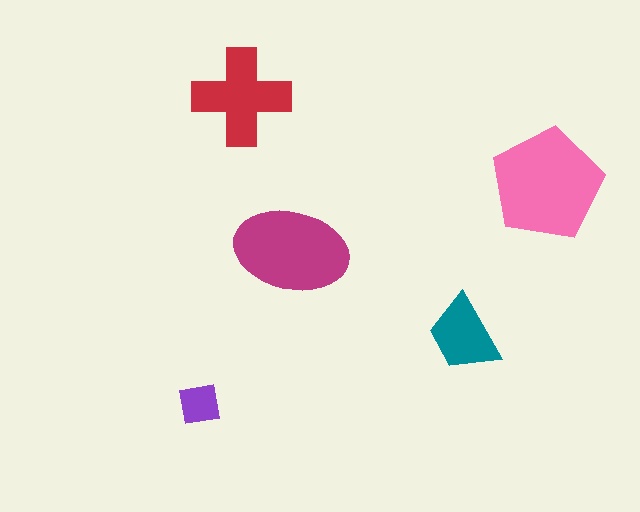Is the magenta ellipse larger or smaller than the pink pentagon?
Smaller.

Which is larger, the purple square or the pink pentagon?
The pink pentagon.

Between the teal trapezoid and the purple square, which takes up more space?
The teal trapezoid.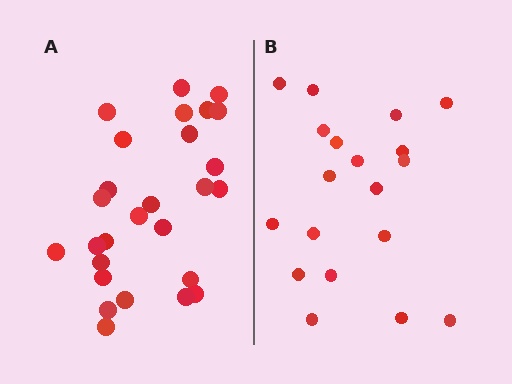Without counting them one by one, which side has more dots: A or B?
Region A (the left region) has more dots.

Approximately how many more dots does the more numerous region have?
Region A has roughly 8 or so more dots than region B.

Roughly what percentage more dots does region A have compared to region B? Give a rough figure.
About 40% more.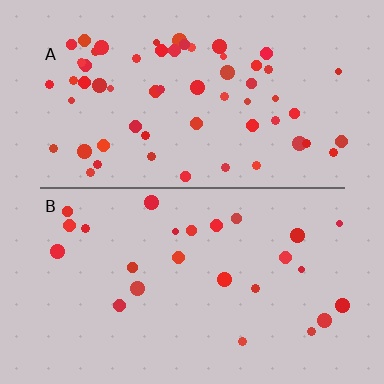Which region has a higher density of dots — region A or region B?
A (the top).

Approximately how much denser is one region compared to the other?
Approximately 2.4× — region A over region B.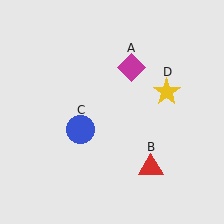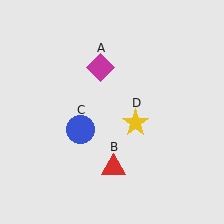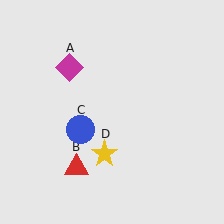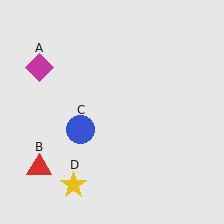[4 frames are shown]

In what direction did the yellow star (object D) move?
The yellow star (object D) moved down and to the left.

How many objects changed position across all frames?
3 objects changed position: magenta diamond (object A), red triangle (object B), yellow star (object D).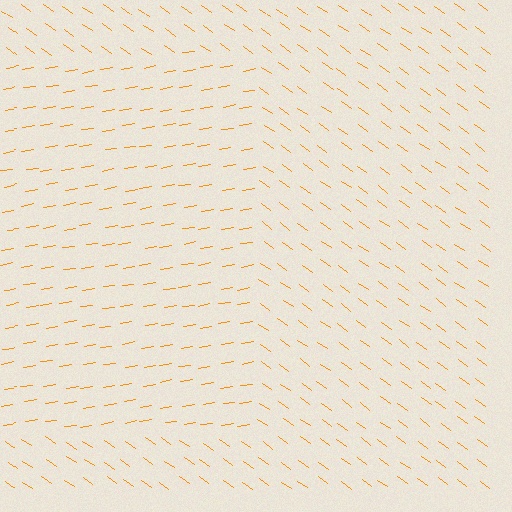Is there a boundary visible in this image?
Yes, there is a texture boundary formed by a change in line orientation.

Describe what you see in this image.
The image is filled with small orange line segments. A rectangle region in the image has lines oriented differently from the surrounding lines, creating a visible texture boundary.